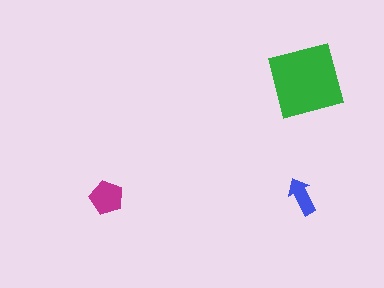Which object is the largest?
The green square.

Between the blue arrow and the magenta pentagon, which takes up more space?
The magenta pentagon.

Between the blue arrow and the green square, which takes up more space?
The green square.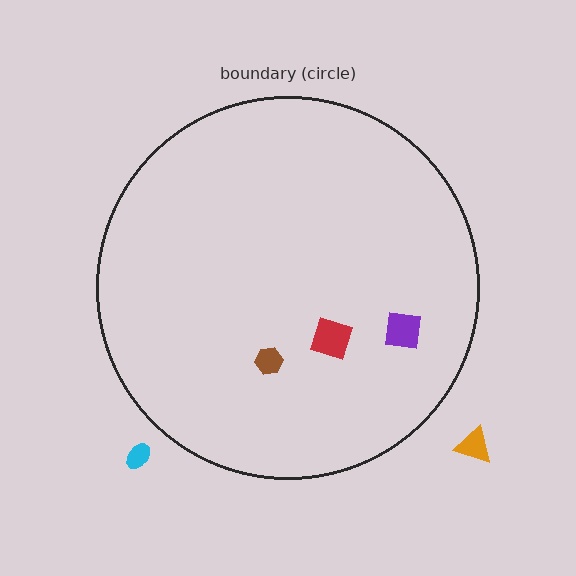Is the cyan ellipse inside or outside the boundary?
Outside.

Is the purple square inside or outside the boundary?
Inside.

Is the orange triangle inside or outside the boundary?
Outside.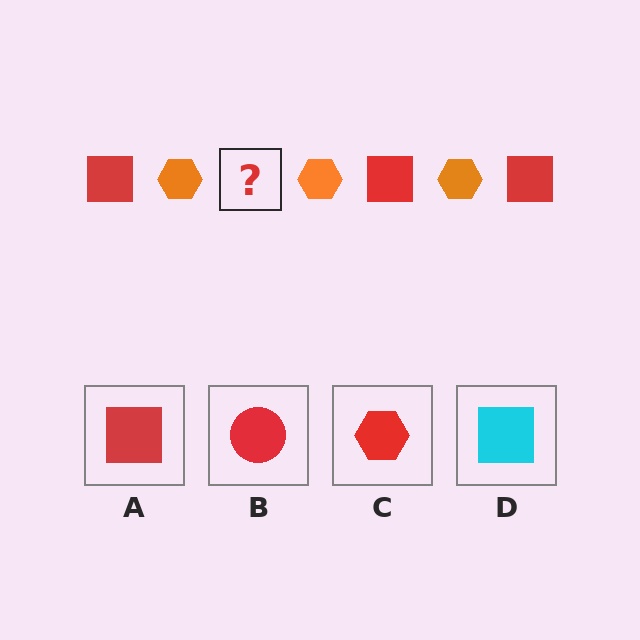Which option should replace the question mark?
Option A.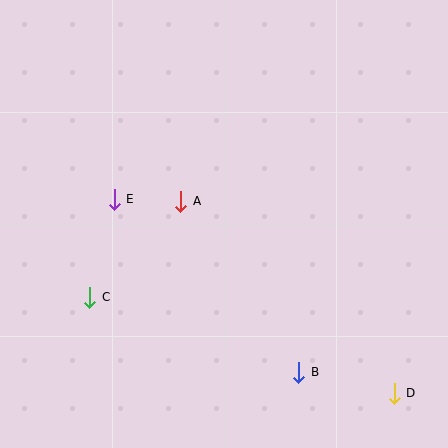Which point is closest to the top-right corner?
Point A is closest to the top-right corner.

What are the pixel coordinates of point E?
Point E is at (114, 199).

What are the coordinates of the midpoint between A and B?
The midpoint between A and B is at (240, 287).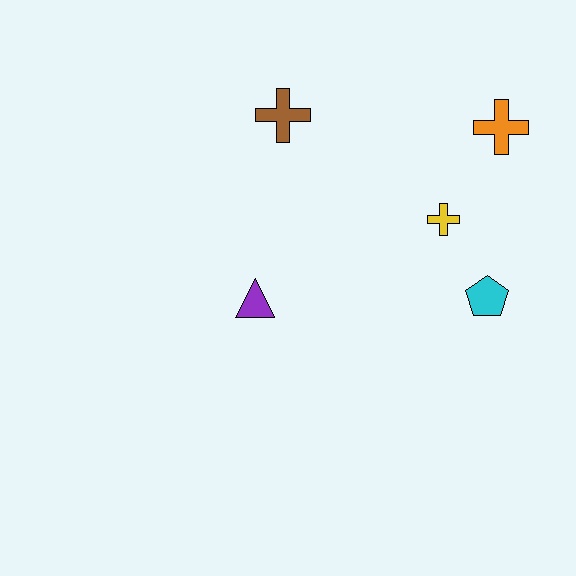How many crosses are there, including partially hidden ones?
There are 3 crosses.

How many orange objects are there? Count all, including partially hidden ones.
There is 1 orange object.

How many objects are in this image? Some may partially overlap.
There are 5 objects.